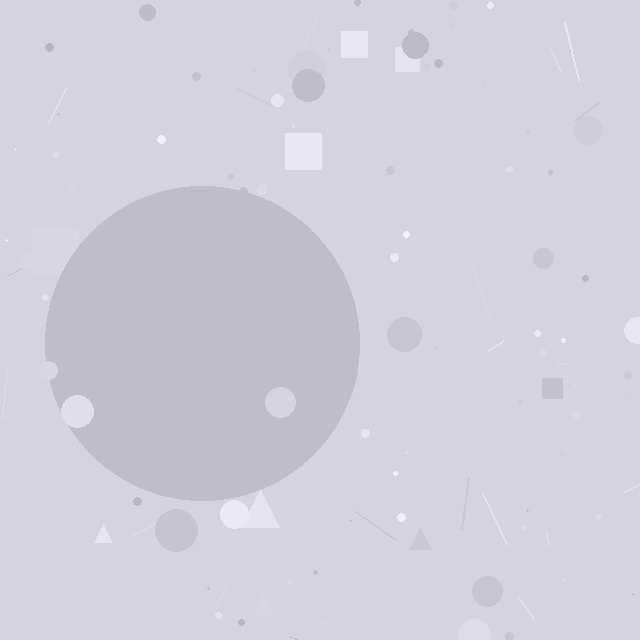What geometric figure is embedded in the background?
A circle is embedded in the background.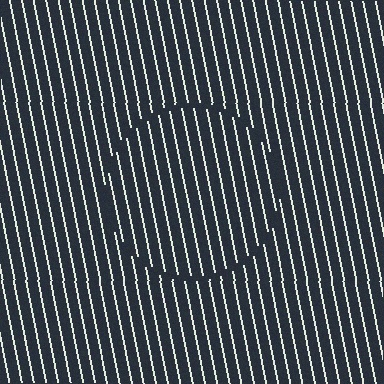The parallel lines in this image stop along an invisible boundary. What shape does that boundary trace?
An illusory circle. The interior of the shape contains the same grating, shifted by half a period — the contour is defined by the phase discontinuity where line-ends from the inner and outer gratings abut.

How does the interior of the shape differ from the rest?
The interior of the shape contains the same grating, shifted by half a period — the contour is defined by the phase discontinuity where line-ends from the inner and outer gratings abut.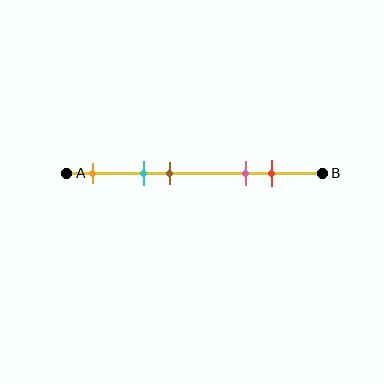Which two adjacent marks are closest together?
The cyan and brown marks are the closest adjacent pair.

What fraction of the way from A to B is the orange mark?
The orange mark is approximately 10% (0.1) of the way from A to B.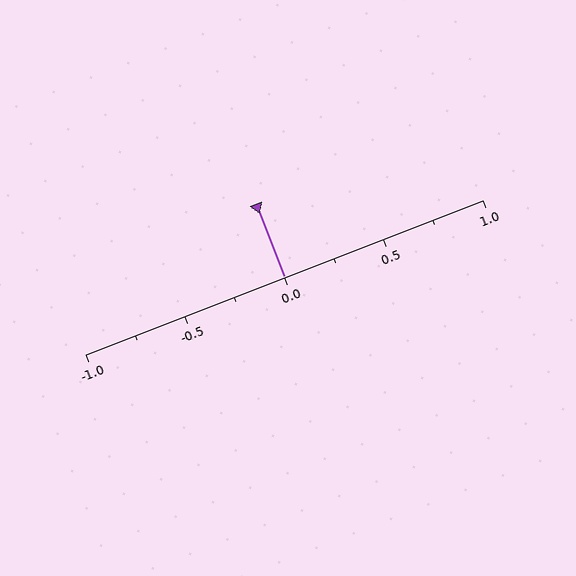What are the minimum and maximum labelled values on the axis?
The axis runs from -1.0 to 1.0.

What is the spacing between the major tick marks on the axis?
The major ticks are spaced 0.5 apart.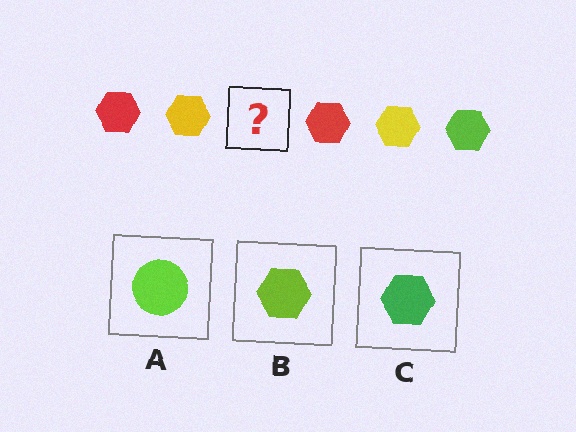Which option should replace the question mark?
Option B.